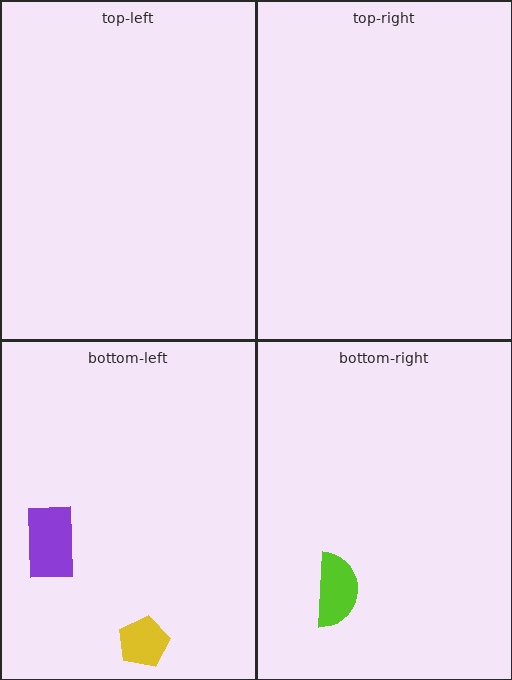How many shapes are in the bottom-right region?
1.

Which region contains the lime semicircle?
The bottom-right region.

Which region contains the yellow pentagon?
The bottom-left region.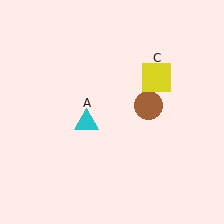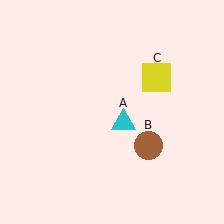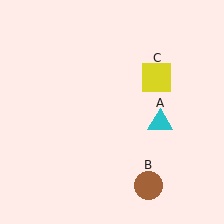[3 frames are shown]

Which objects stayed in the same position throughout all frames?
Yellow square (object C) remained stationary.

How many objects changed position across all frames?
2 objects changed position: cyan triangle (object A), brown circle (object B).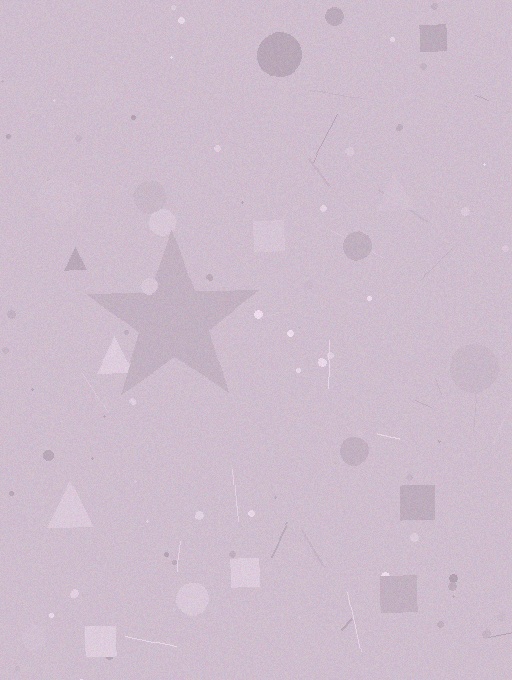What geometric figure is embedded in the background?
A star is embedded in the background.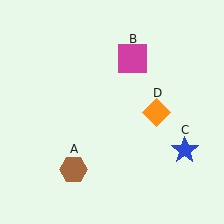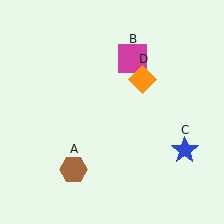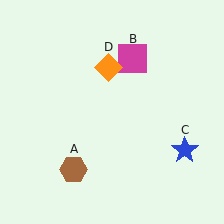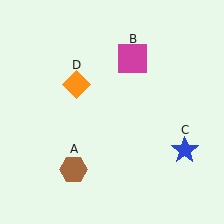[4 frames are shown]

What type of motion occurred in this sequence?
The orange diamond (object D) rotated counterclockwise around the center of the scene.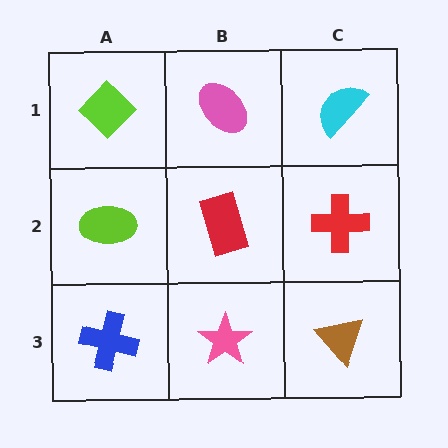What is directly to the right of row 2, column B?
A red cross.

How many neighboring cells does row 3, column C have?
2.